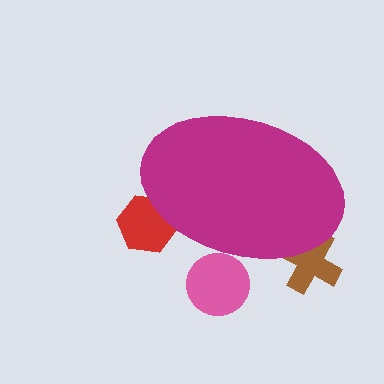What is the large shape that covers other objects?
A magenta ellipse.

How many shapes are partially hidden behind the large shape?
3 shapes are partially hidden.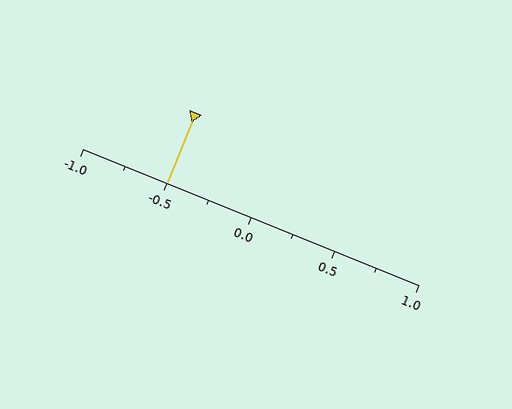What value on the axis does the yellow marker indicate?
The marker indicates approximately -0.5.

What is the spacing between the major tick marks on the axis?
The major ticks are spaced 0.5 apart.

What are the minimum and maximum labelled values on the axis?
The axis runs from -1.0 to 1.0.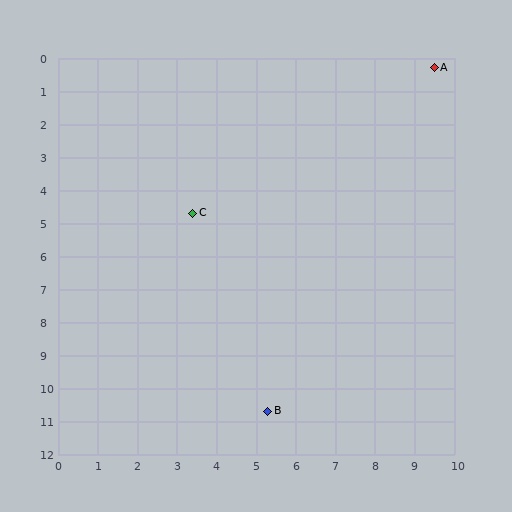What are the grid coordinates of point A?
Point A is at approximately (9.5, 0.3).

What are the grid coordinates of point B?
Point B is at approximately (5.3, 10.7).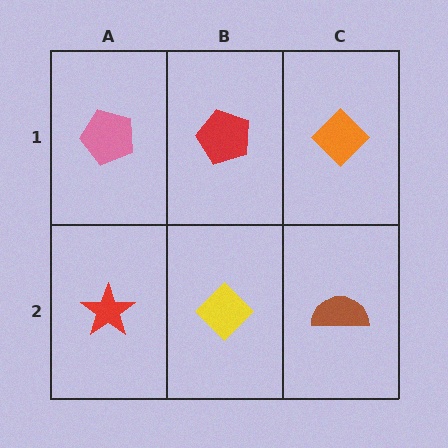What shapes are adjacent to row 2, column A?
A pink pentagon (row 1, column A), a yellow diamond (row 2, column B).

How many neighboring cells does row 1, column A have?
2.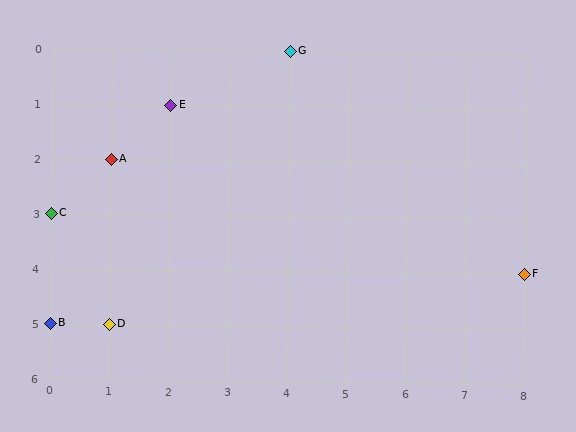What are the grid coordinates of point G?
Point G is at grid coordinates (4, 0).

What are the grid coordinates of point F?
Point F is at grid coordinates (8, 4).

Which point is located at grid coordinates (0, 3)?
Point C is at (0, 3).